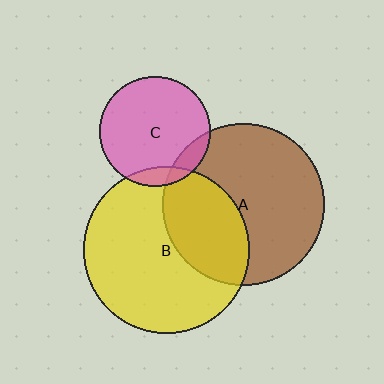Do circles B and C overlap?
Yes.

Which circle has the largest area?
Circle B (yellow).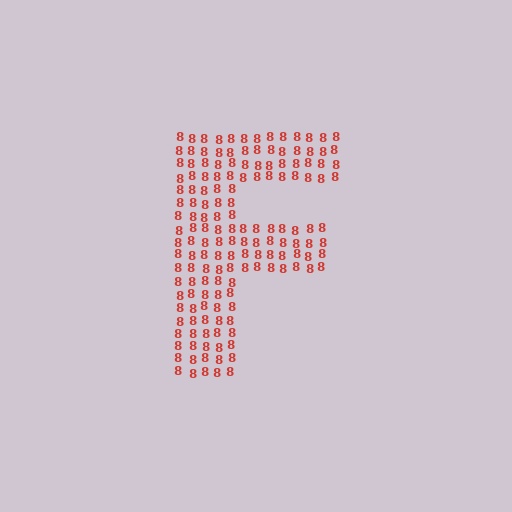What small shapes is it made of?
It is made of small digit 8's.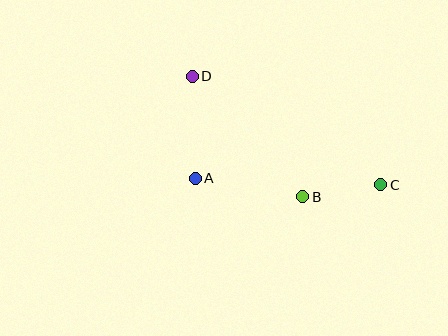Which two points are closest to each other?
Points B and C are closest to each other.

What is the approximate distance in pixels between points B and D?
The distance between B and D is approximately 164 pixels.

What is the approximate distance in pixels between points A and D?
The distance between A and D is approximately 102 pixels.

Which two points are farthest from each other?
Points C and D are farthest from each other.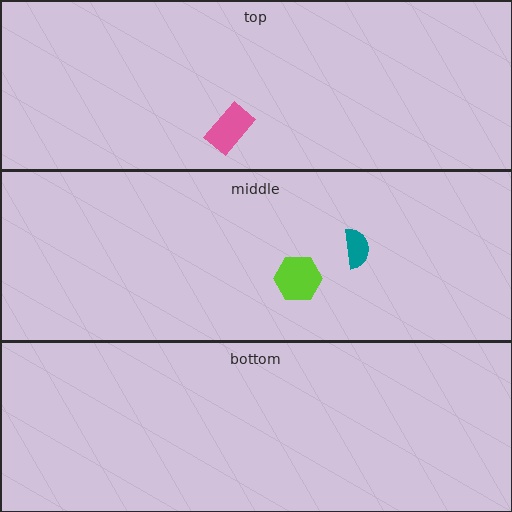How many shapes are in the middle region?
2.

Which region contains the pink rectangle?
The top region.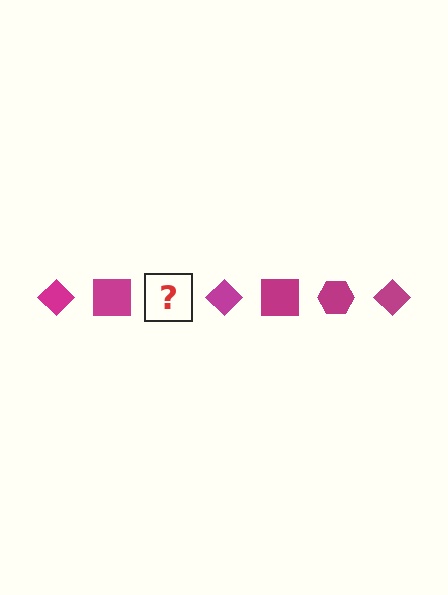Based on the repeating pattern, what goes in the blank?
The blank should be a magenta hexagon.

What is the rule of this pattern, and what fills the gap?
The rule is that the pattern cycles through diamond, square, hexagon shapes in magenta. The gap should be filled with a magenta hexagon.